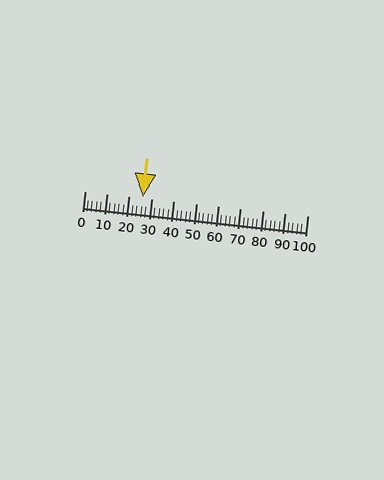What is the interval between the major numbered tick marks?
The major tick marks are spaced 10 units apart.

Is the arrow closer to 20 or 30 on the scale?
The arrow is closer to 30.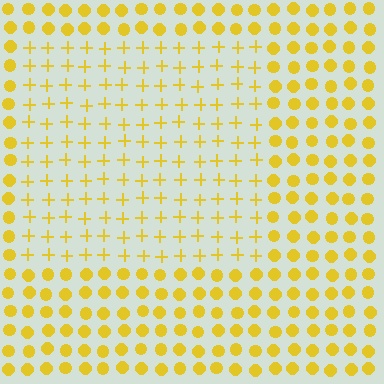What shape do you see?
I see a rectangle.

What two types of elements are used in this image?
The image uses plus signs inside the rectangle region and circles outside it.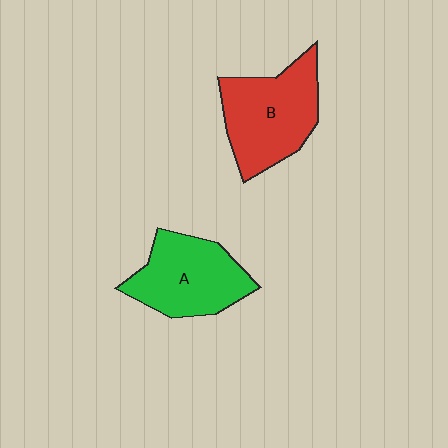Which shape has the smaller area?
Shape A (green).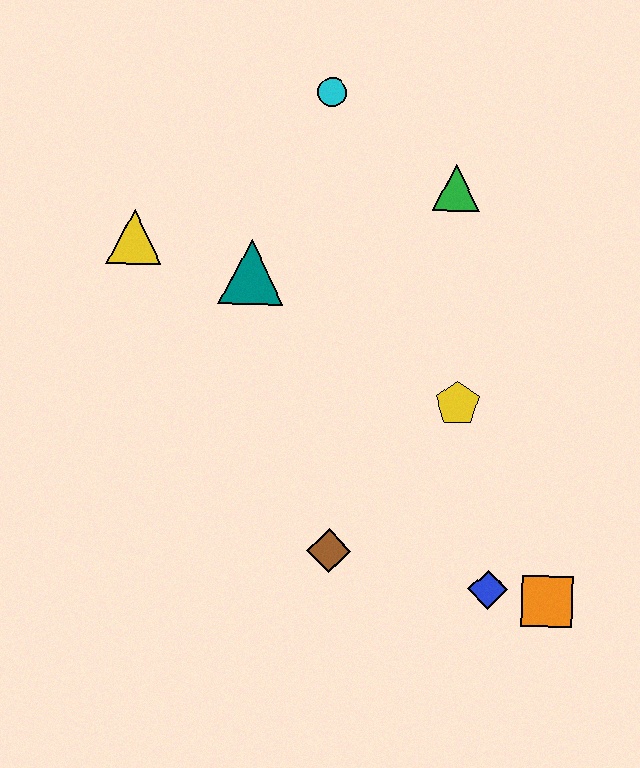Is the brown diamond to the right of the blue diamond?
No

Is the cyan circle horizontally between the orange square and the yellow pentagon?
No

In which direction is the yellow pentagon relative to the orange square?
The yellow pentagon is above the orange square.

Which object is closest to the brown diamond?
The blue diamond is closest to the brown diamond.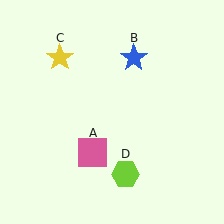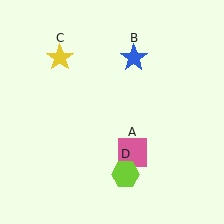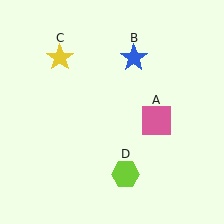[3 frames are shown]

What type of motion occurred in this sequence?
The pink square (object A) rotated counterclockwise around the center of the scene.